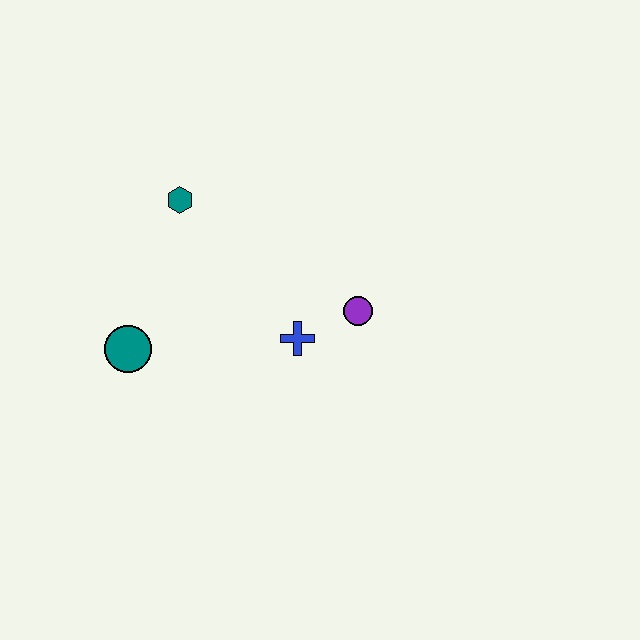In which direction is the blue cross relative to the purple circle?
The blue cross is to the left of the purple circle.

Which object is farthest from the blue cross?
The teal hexagon is farthest from the blue cross.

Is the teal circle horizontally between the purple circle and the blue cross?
No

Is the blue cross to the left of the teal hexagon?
No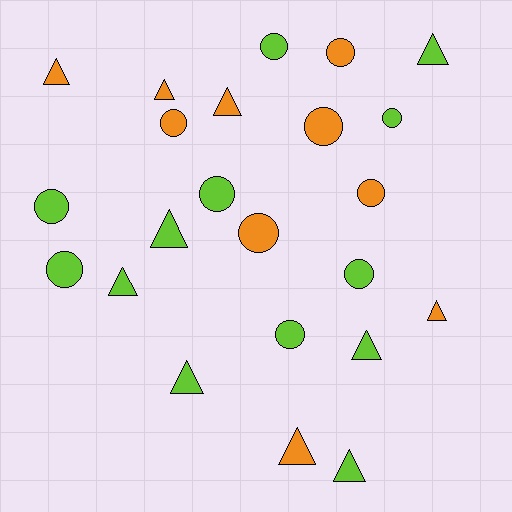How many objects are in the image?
There are 23 objects.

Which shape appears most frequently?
Circle, with 12 objects.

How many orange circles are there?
There are 5 orange circles.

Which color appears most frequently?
Lime, with 13 objects.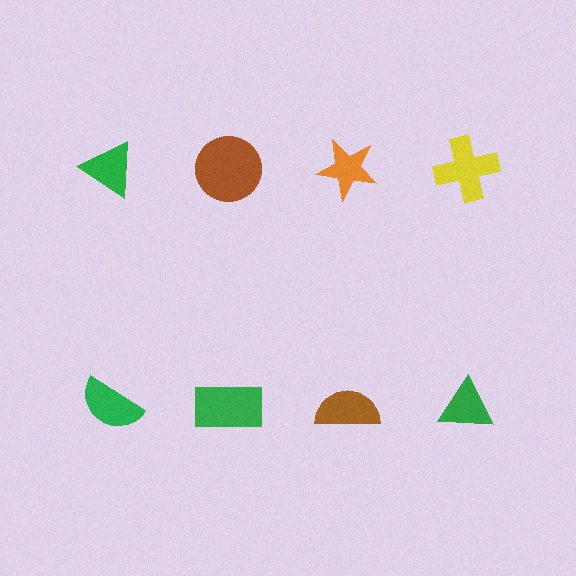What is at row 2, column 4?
A green triangle.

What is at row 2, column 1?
A green semicircle.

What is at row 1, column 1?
A green triangle.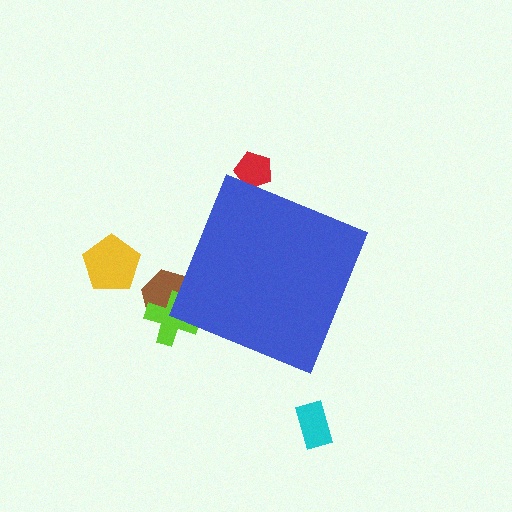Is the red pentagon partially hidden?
Yes, the red pentagon is partially hidden behind the blue diamond.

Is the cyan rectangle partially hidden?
No, the cyan rectangle is fully visible.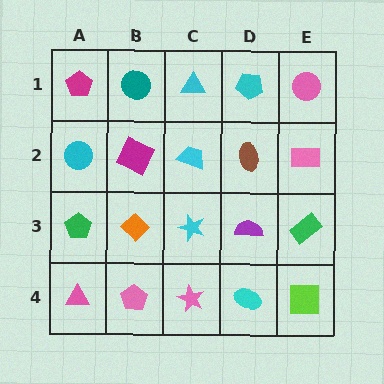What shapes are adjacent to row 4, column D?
A purple semicircle (row 3, column D), a pink star (row 4, column C), a lime square (row 4, column E).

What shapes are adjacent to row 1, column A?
A cyan circle (row 2, column A), a teal circle (row 1, column B).